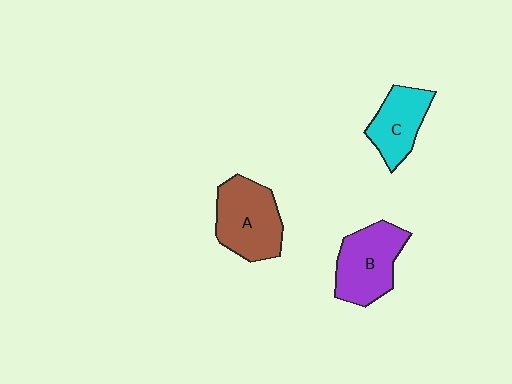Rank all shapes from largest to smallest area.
From largest to smallest: A (brown), B (purple), C (cyan).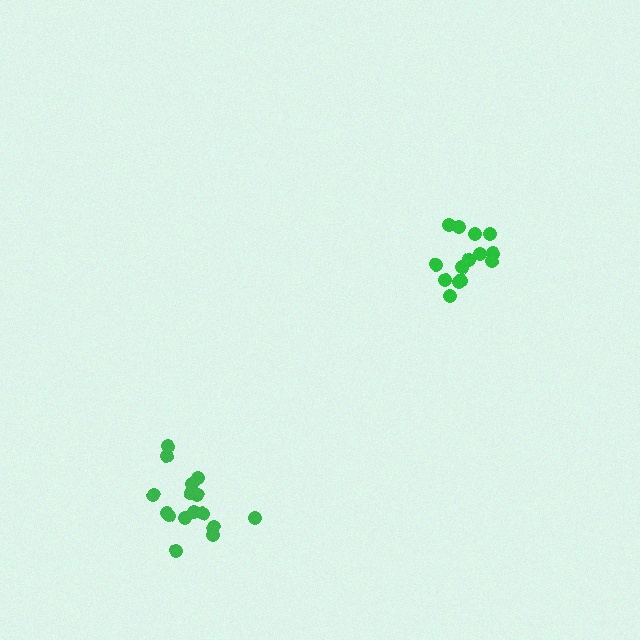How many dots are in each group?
Group 1: 14 dots, Group 2: 16 dots (30 total).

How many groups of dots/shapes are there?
There are 2 groups.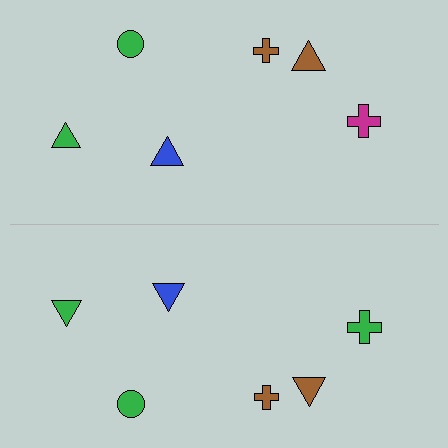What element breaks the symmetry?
The green cross on the bottom side breaks the symmetry — its mirror counterpart is magenta.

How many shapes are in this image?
There are 12 shapes in this image.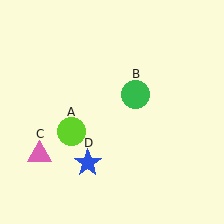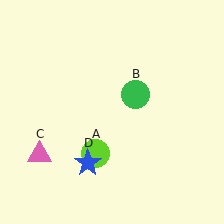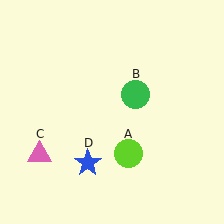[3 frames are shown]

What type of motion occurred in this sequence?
The lime circle (object A) rotated counterclockwise around the center of the scene.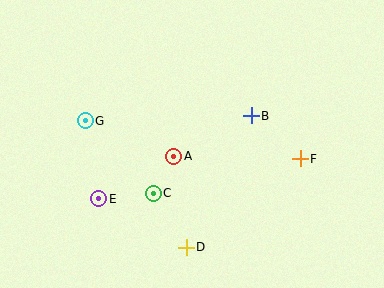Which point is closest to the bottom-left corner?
Point E is closest to the bottom-left corner.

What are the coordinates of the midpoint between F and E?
The midpoint between F and E is at (199, 179).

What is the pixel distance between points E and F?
The distance between E and F is 205 pixels.